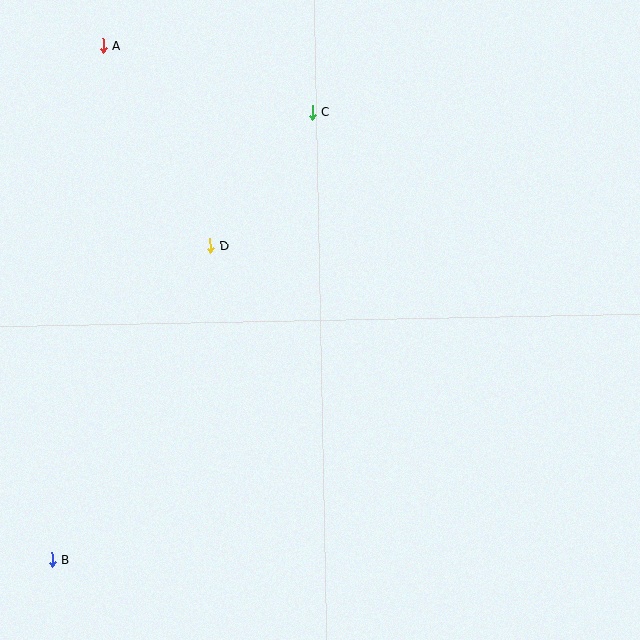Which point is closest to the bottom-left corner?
Point B is closest to the bottom-left corner.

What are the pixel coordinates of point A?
Point A is at (103, 46).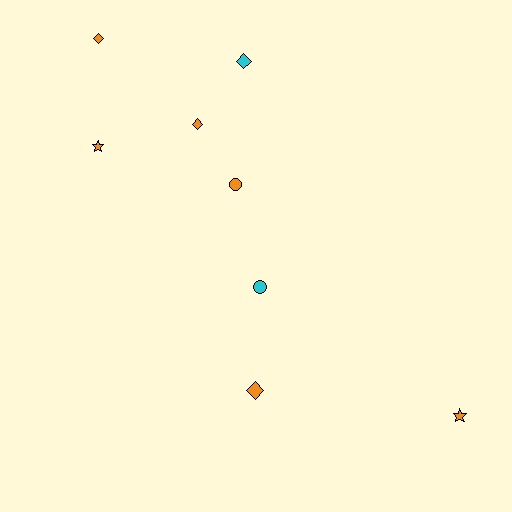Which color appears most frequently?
Orange, with 6 objects.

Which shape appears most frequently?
Diamond, with 4 objects.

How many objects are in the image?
There are 8 objects.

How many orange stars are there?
There are 2 orange stars.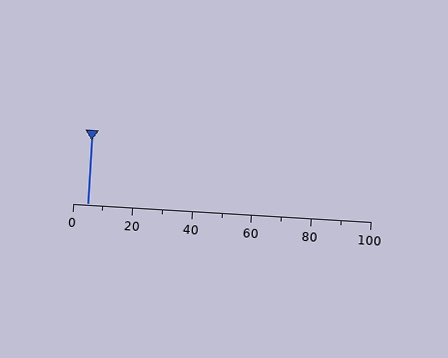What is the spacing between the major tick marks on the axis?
The major ticks are spaced 20 apart.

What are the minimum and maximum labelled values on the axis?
The axis runs from 0 to 100.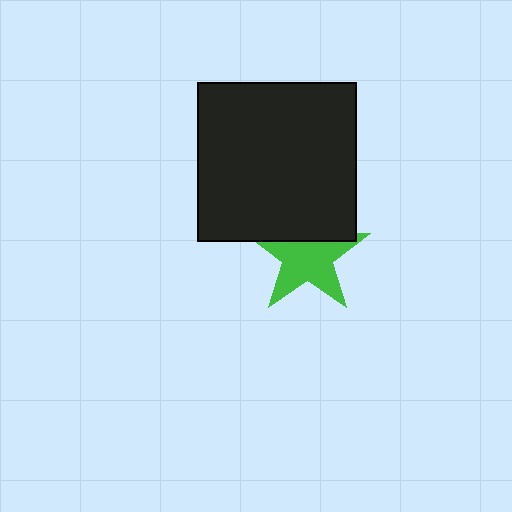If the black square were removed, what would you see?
You would see the complete green star.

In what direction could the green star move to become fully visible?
The green star could move down. That would shift it out from behind the black square entirely.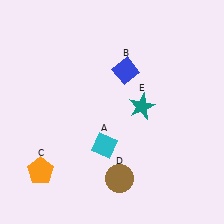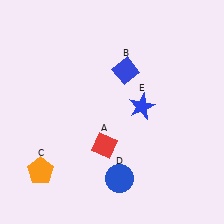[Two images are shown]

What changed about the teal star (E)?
In Image 1, E is teal. In Image 2, it changed to blue.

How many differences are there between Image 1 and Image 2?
There are 3 differences between the two images.